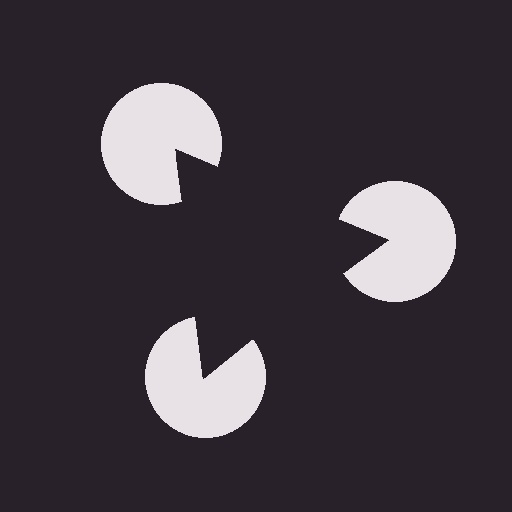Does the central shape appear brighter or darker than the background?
It typically appears slightly darker than the background, even though no actual brightness change is drawn.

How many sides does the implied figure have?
3 sides.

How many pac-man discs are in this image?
There are 3 — one at each vertex of the illusory triangle.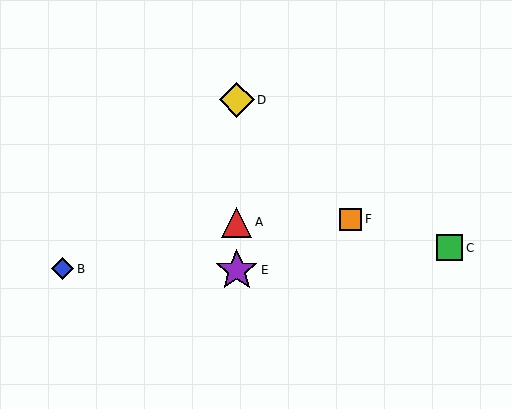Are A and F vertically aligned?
No, A is at x≈237 and F is at x≈351.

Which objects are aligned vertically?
Objects A, D, E are aligned vertically.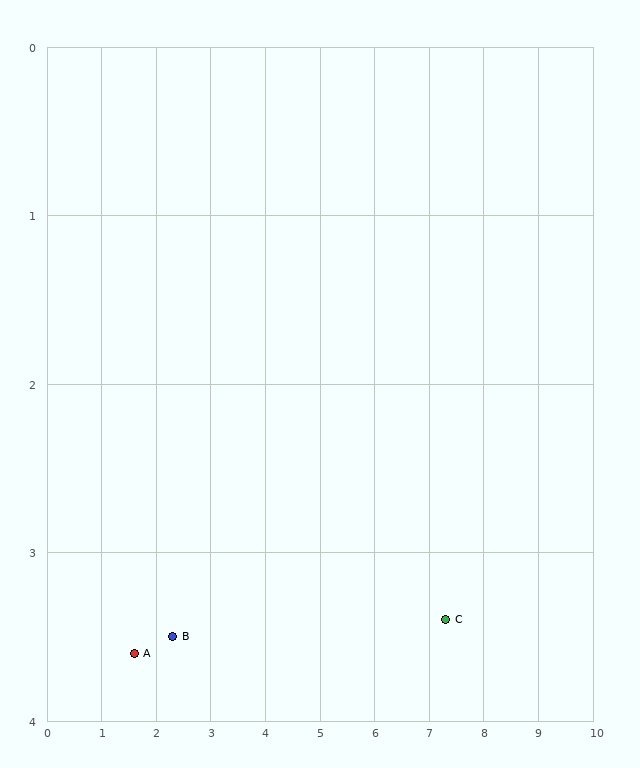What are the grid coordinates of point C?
Point C is at approximately (7.3, 3.4).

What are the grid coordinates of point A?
Point A is at approximately (1.6, 3.6).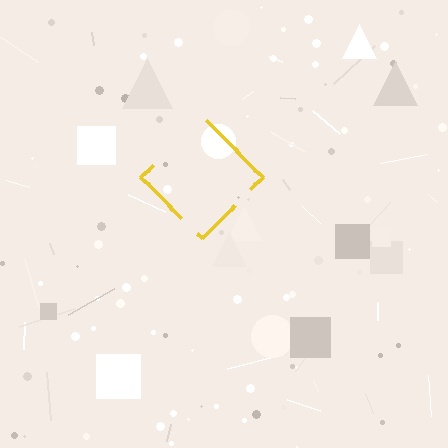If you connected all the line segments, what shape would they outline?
They would outline a diamond.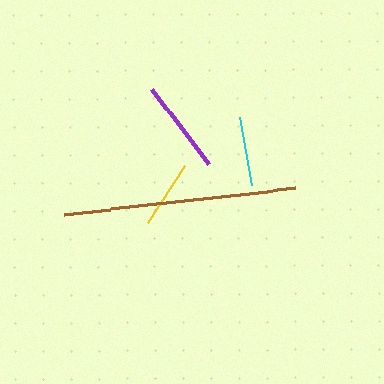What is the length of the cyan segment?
The cyan segment is approximately 69 pixels long.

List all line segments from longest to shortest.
From longest to shortest: brown, purple, cyan, yellow.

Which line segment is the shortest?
The yellow line is the shortest at approximately 68 pixels.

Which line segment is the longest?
The brown line is the longest at approximately 232 pixels.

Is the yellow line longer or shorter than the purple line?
The purple line is longer than the yellow line.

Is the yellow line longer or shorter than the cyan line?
The cyan line is longer than the yellow line.